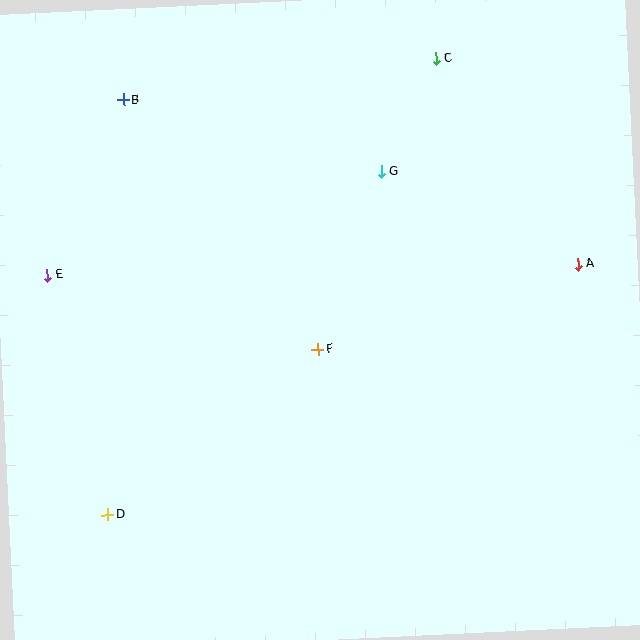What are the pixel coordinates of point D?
Point D is at (108, 514).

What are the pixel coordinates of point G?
Point G is at (381, 172).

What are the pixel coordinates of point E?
Point E is at (47, 275).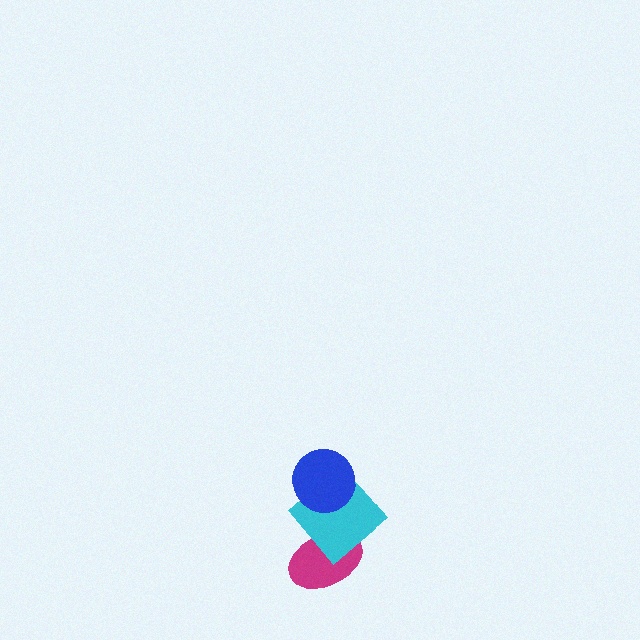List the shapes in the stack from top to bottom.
From top to bottom: the blue circle, the cyan diamond, the magenta ellipse.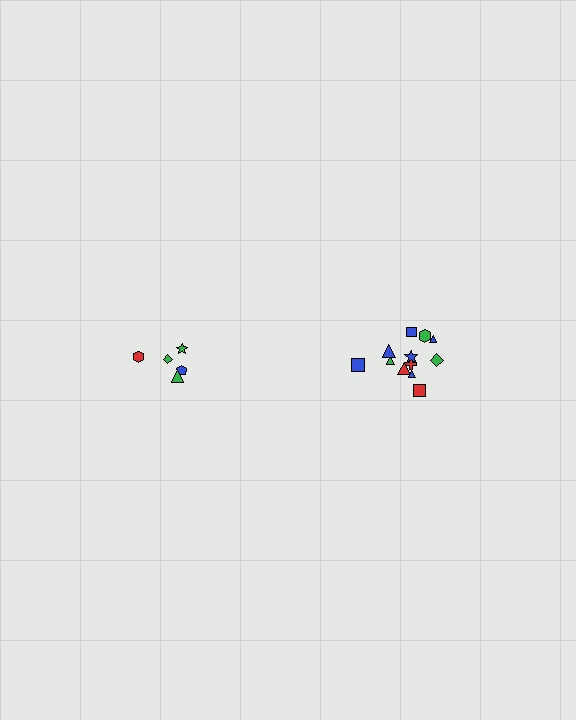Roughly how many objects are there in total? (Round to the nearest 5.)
Roughly 15 objects in total.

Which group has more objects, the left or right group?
The right group.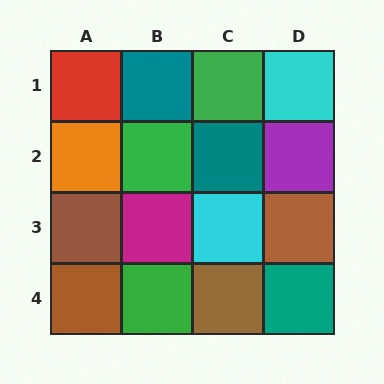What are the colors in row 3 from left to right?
Brown, magenta, cyan, brown.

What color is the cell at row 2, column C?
Teal.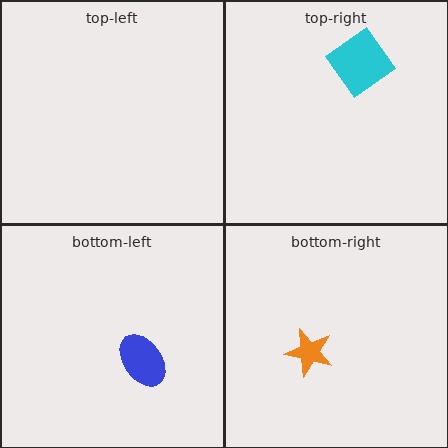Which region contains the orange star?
The bottom-right region.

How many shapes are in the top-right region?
1.